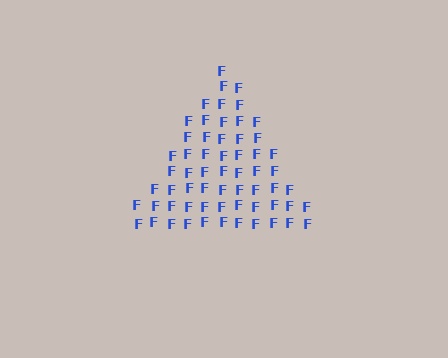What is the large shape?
The large shape is a triangle.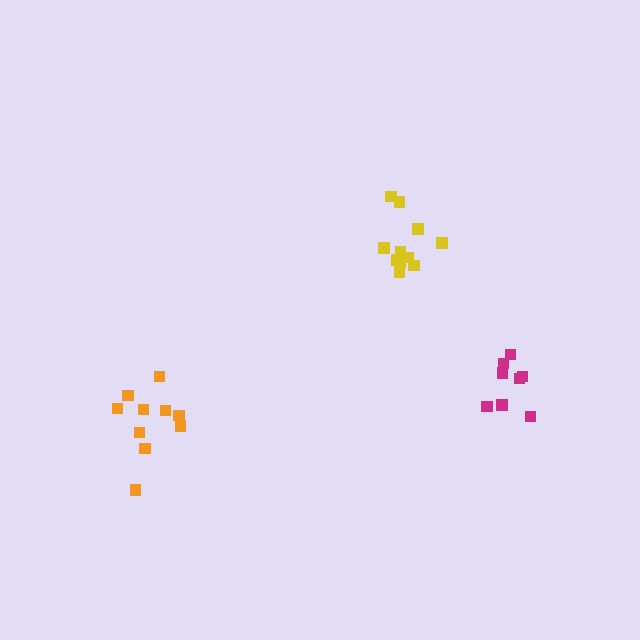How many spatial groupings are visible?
There are 3 spatial groupings.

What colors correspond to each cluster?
The clusters are colored: yellow, orange, magenta.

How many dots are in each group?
Group 1: 11 dots, Group 2: 10 dots, Group 3: 8 dots (29 total).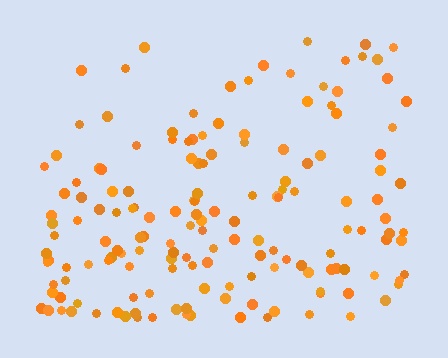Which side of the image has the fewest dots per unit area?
The top.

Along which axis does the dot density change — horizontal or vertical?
Vertical.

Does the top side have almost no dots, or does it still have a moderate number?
Still a moderate number, just noticeably fewer than the bottom.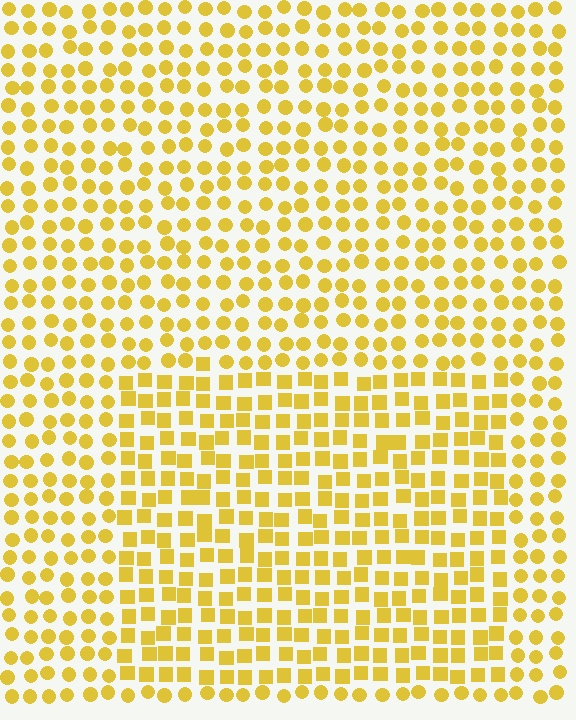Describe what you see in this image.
The image is filled with small yellow elements arranged in a uniform grid. A rectangle-shaped region contains squares, while the surrounding area contains circles. The boundary is defined purely by the change in element shape.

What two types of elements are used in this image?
The image uses squares inside the rectangle region and circles outside it.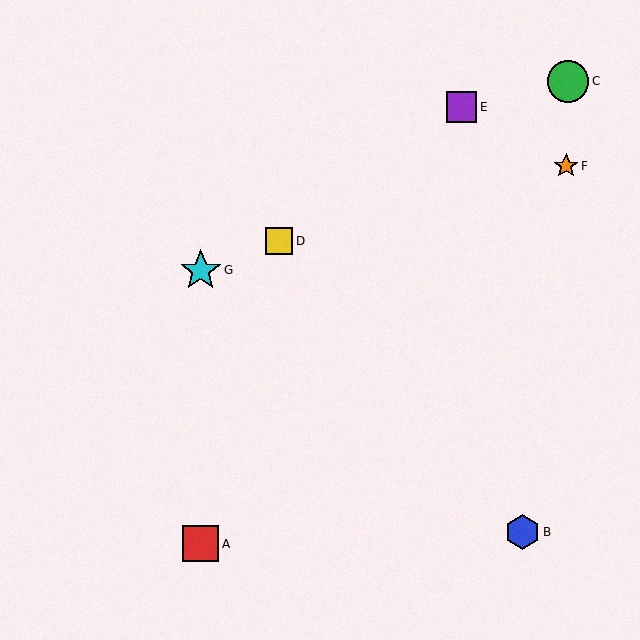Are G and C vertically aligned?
No, G is at x≈201 and C is at x≈568.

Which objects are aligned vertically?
Objects A, G are aligned vertically.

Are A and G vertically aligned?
Yes, both are at x≈201.